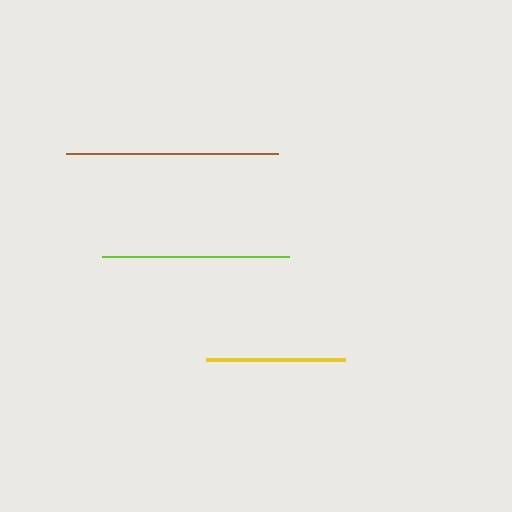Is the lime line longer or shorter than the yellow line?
The lime line is longer than the yellow line.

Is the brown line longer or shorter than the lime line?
The brown line is longer than the lime line.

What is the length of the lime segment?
The lime segment is approximately 186 pixels long.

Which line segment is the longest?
The brown line is the longest at approximately 212 pixels.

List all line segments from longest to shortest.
From longest to shortest: brown, lime, yellow.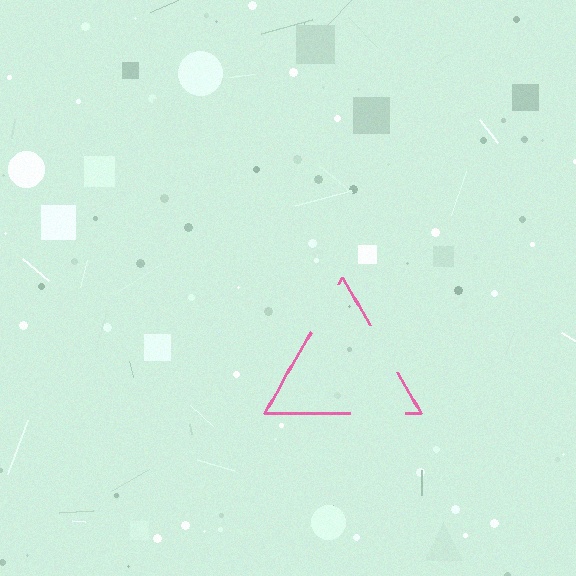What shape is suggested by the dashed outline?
The dashed outline suggests a triangle.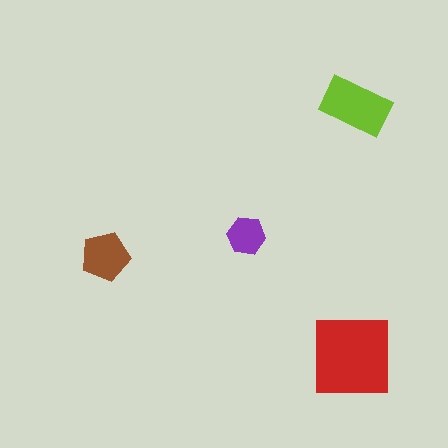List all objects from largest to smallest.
The red square, the lime rectangle, the brown pentagon, the purple hexagon.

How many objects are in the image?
There are 4 objects in the image.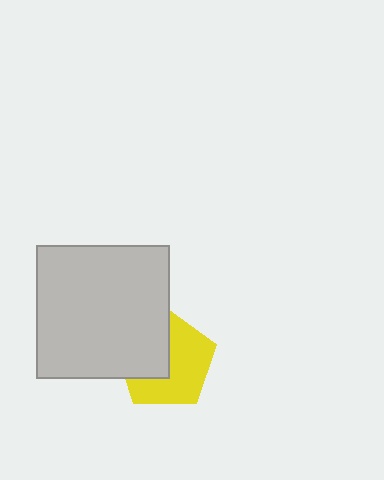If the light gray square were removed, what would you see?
You would see the complete yellow pentagon.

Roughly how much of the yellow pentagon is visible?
About half of it is visible (roughly 58%).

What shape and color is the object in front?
The object in front is a light gray square.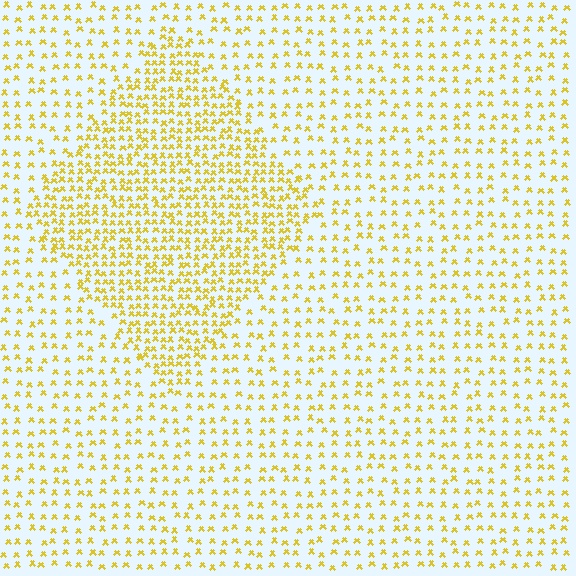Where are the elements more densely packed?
The elements are more densely packed inside the diamond boundary.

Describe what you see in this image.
The image contains small yellow elements arranged at two different densities. A diamond-shaped region is visible where the elements are more densely packed than the surrounding area.